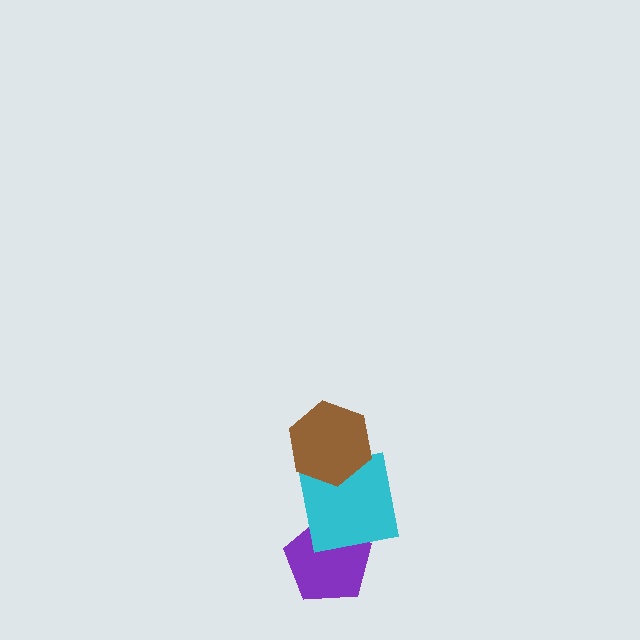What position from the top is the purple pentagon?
The purple pentagon is 3rd from the top.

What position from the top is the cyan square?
The cyan square is 2nd from the top.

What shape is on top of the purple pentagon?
The cyan square is on top of the purple pentagon.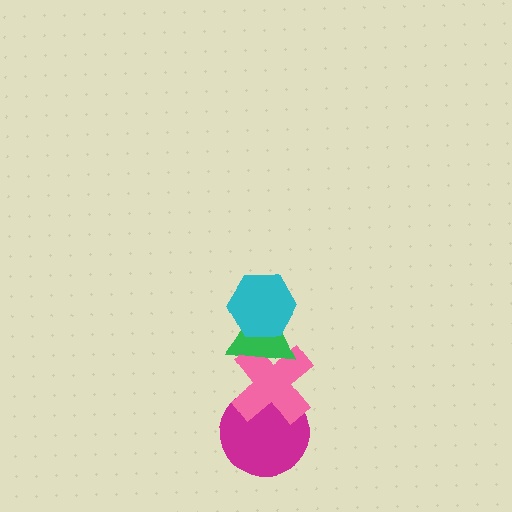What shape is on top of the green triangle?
The cyan hexagon is on top of the green triangle.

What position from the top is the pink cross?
The pink cross is 3rd from the top.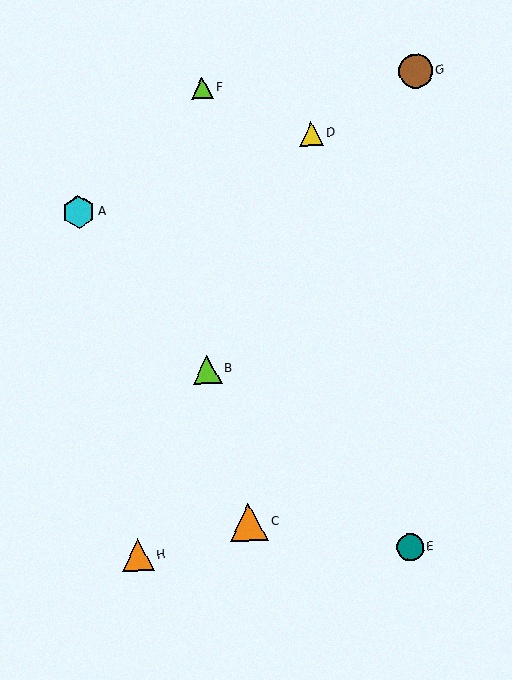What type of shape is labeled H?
Shape H is an orange triangle.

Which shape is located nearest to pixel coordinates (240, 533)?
The orange triangle (labeled C) at (249, 522) is nearest to that location.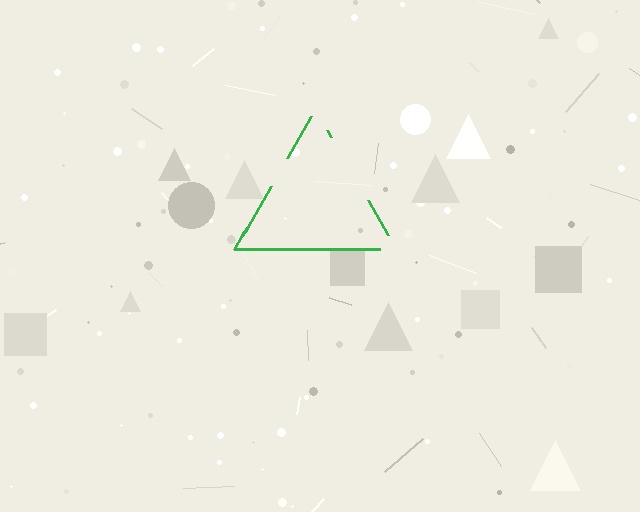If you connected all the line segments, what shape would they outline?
They would outline a triangle.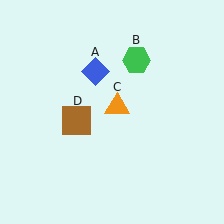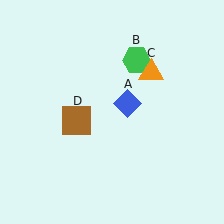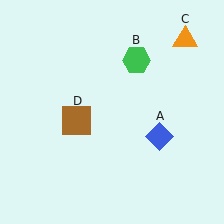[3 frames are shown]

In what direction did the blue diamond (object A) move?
The blue diamond (object A) moved down and to the right.